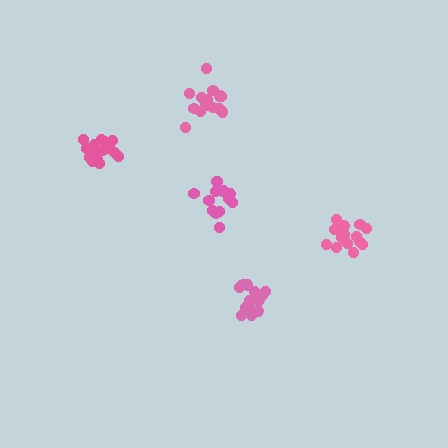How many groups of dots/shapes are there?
There are 5 groups.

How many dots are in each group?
Group 1: 14 dots, Group 2: 17 dots, Group 3: 16 dots, Group 4: 16 dots, Group 5: 16 dots (79 total).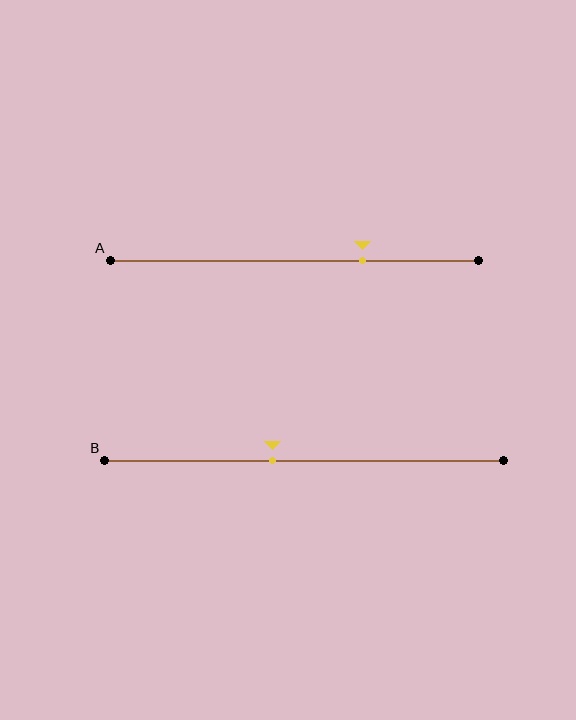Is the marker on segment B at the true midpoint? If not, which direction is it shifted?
No, the marker on segment B is shifted to the left by about 8% of the segment length.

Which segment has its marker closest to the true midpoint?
Segment B has its marker closest to the true midpoint.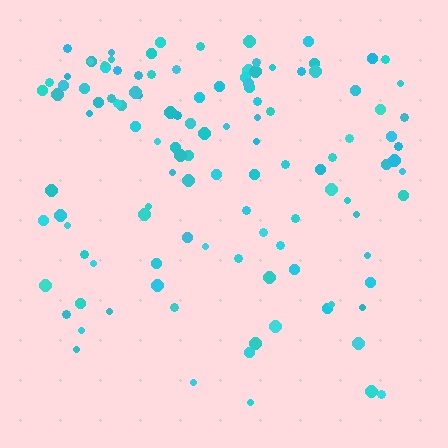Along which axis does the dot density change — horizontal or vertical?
Vertical.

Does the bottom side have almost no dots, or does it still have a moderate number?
Still a moderate number, just noticeably fewer than the top.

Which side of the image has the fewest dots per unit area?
The bottom.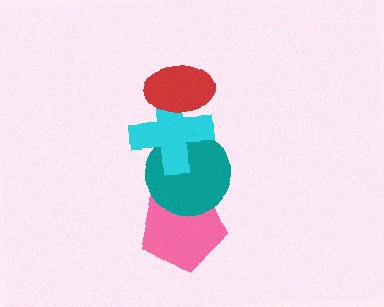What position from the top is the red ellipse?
The red ellipse is 1st from the top.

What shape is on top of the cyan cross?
The red ellipse is on top of the cyan cross.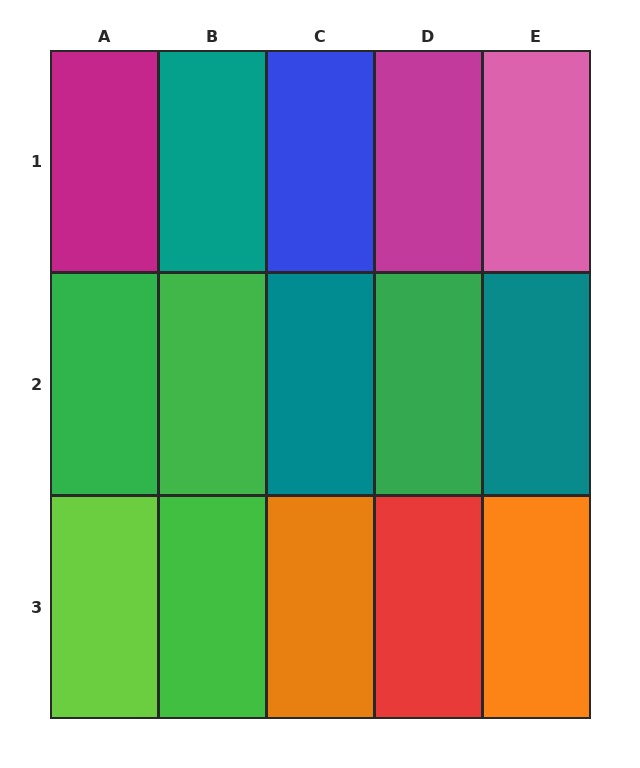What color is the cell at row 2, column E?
Teal.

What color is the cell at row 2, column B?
Green.